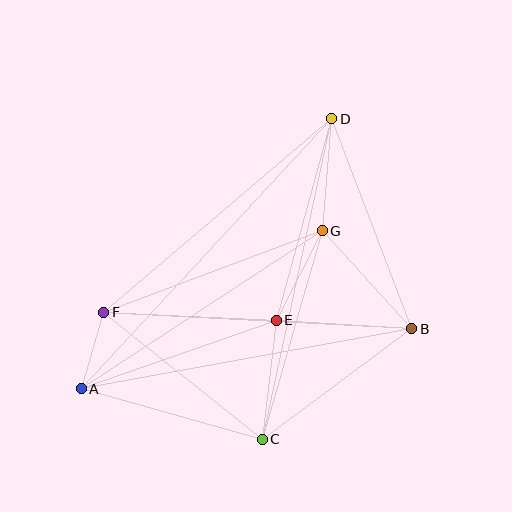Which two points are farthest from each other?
Points A and D are farthest from each other.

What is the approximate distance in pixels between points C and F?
The distance between C and F is approximately 203 pixels.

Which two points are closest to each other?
Points A and F are closest to each other.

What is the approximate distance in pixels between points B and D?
The distance between B and D is approximately 224 pixels.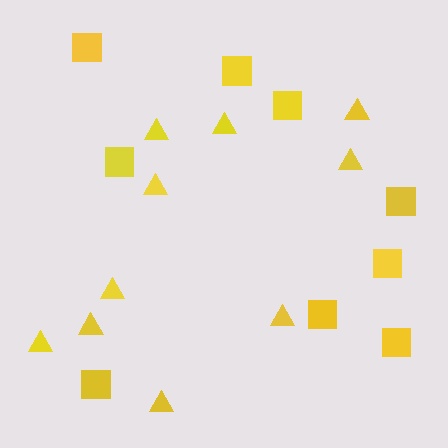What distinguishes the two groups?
There are 2 groups: one group of triangles (10) and one group of squares (9).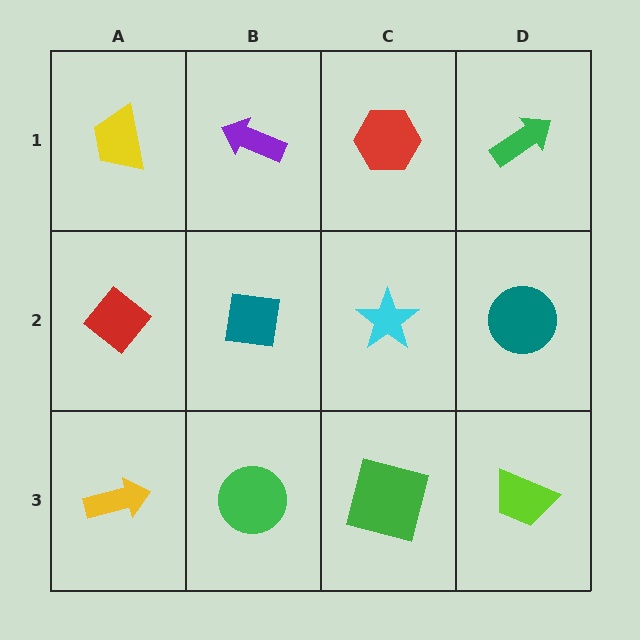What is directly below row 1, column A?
A red diamond.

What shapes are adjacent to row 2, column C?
A red hexagon (row 1, column C), a green square (row 3, column C), a teal square (row 2, column B), a teal circle (row 2, column D).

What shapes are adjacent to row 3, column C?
A cyan star (row 2, column C), a green circle (row 3, column B), a lime trapezoid (row 3, column D).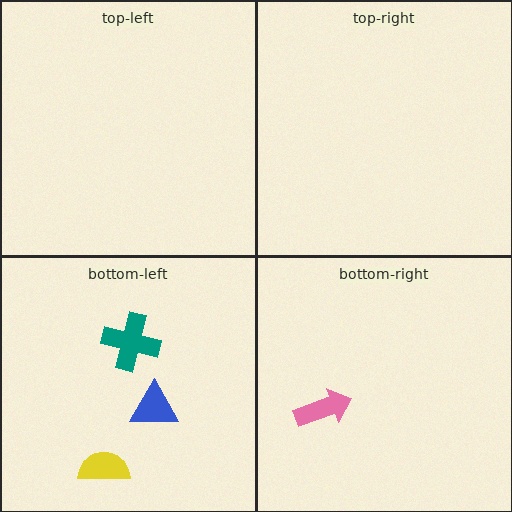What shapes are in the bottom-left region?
The teal cross, the yellow semicircle, the blue triangle.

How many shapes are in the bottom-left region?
3.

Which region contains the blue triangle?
The bottom-left region.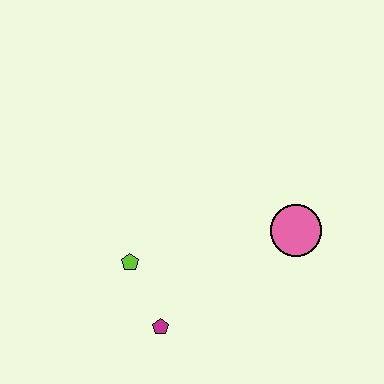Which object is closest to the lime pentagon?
The magenta pentagon is closest to the lime pentagon.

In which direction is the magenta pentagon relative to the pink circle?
The magenta pentagon is to the left of the pink circle.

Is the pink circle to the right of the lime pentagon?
Yes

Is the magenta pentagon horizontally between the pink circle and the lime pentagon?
Yes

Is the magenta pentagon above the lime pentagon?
No